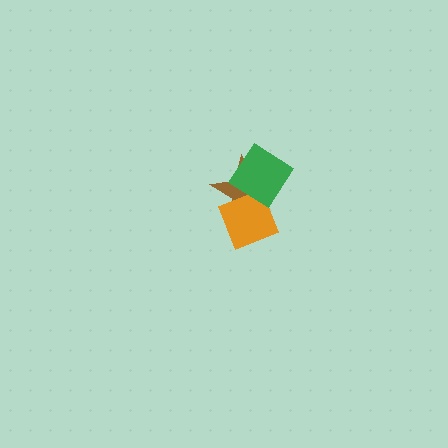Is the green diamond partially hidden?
No, no other shape covers it.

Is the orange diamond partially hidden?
Yes, it is partially covered by another shape.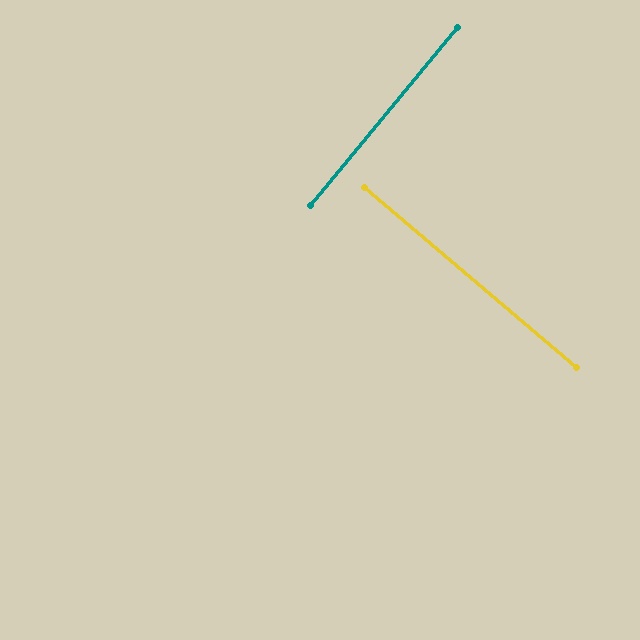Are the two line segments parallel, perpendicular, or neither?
Perpendicular — they meet at approximately 89°.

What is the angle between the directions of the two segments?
Approximately 89 degrees.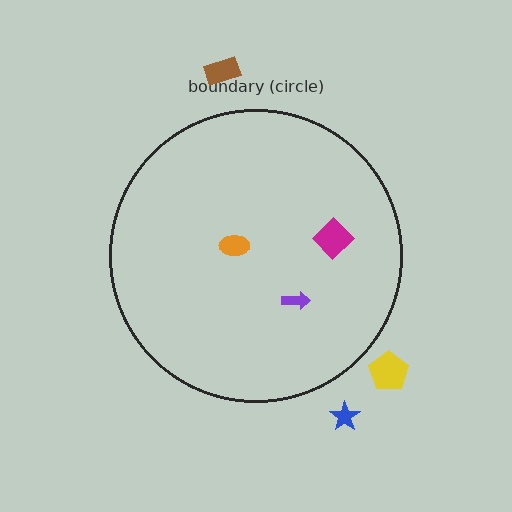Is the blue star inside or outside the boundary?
Outside.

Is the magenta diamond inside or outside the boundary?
Inside.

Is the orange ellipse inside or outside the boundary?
Inside.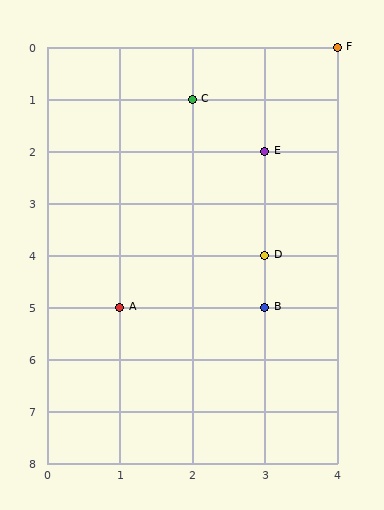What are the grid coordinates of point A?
Point A is at grid coordinates (1, 5).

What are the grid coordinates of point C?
Point C is at grid coordinates (2, 1).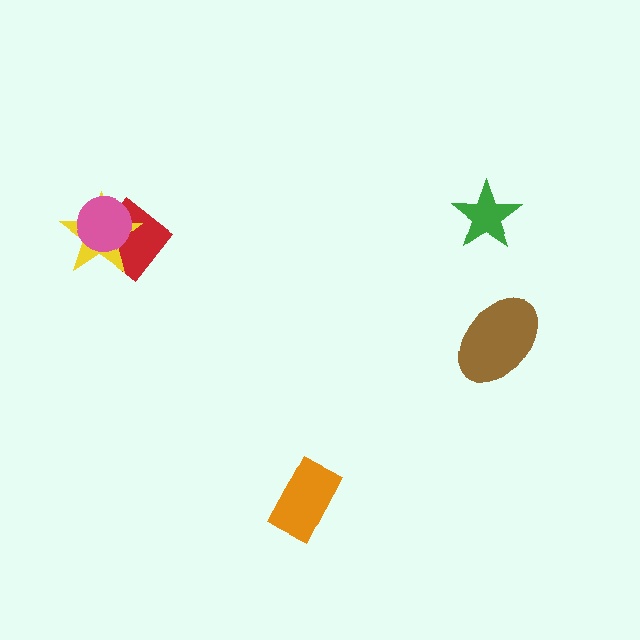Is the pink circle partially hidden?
No, no other shape covers it.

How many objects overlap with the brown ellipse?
0 objects overlap with the brown ellipse.